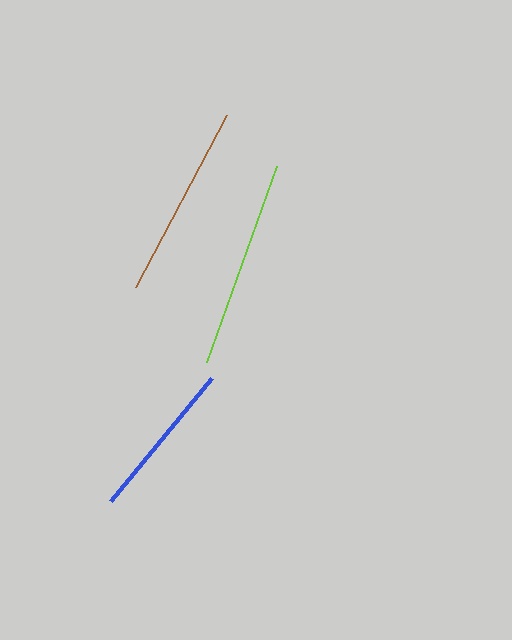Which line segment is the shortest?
The blue line is the shortest at approximately 159 pixels.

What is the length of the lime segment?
The lime segment is approximately 209 pixels long.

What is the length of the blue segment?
The blue segment is approximately 159 pixels long.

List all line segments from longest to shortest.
From longest to shortest: lime, brown, blue.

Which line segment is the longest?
The lime line is the longest at approximately 209 pixels.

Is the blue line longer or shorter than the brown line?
The brown line is longer than the blue line.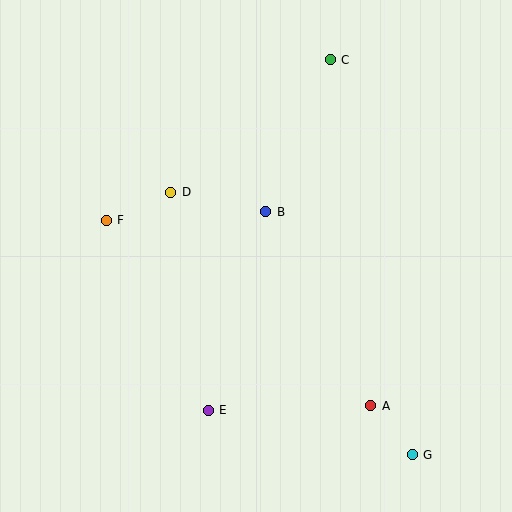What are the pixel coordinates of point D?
Point D is at (171, 192).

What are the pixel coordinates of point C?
Point C is at (330, 60).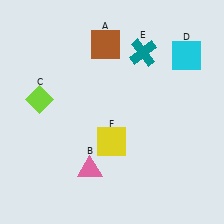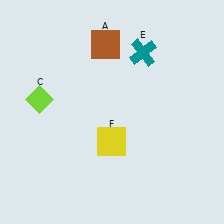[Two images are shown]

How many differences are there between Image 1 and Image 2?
There are 2 differences between the two images.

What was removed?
The cyan square (D), the pink triangle (B) were removed in Image 2.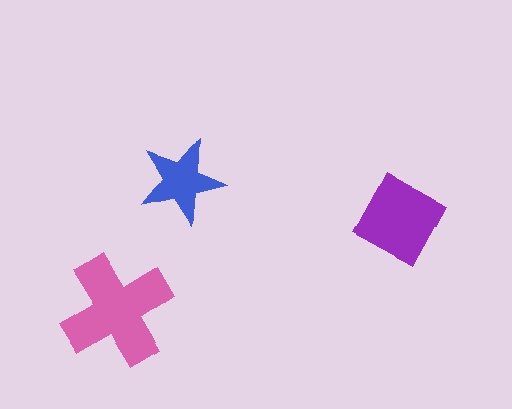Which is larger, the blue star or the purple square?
The purple square.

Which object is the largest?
The pink cross.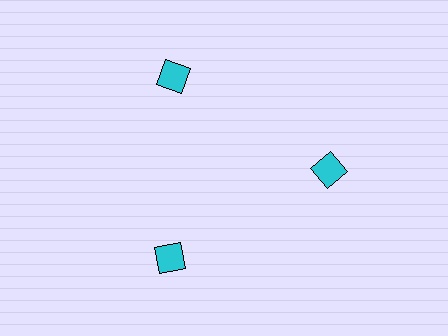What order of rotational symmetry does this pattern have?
This pattern has 3-fold rotational symmetry.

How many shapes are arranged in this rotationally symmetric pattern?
There are 3 shapes, arranged in 3 groups of 1.